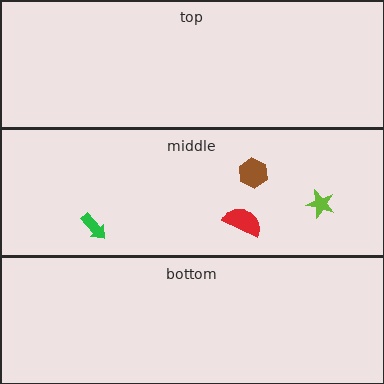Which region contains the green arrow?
The middle region.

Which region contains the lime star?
The middle region.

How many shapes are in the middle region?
4.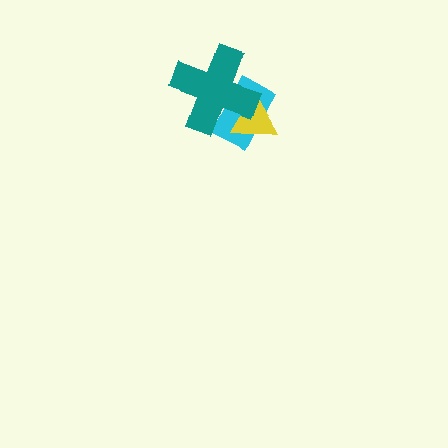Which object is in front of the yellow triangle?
The teal cross is in front of the yellow triangle.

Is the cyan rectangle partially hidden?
Yes, it is partially covered by another shape.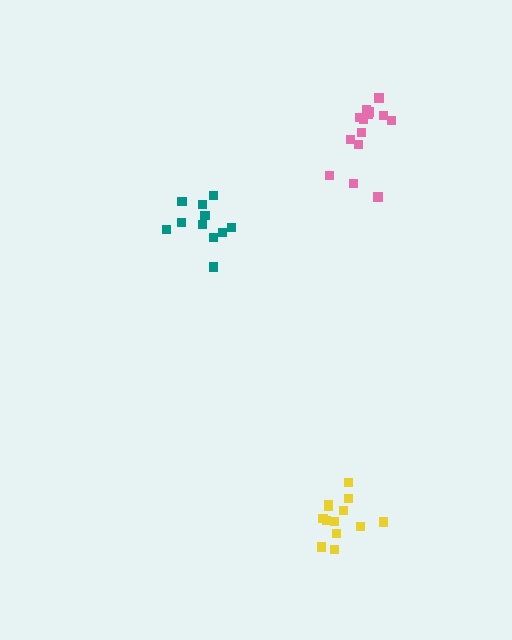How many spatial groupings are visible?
There are 3 spatial groupings.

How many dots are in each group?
Group 1: 13 dots, Group 2: 11 dots, Group 3: 14 dots (38 total).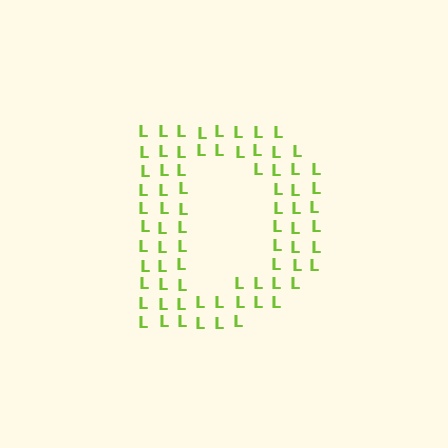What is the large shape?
The large shape is the letter D.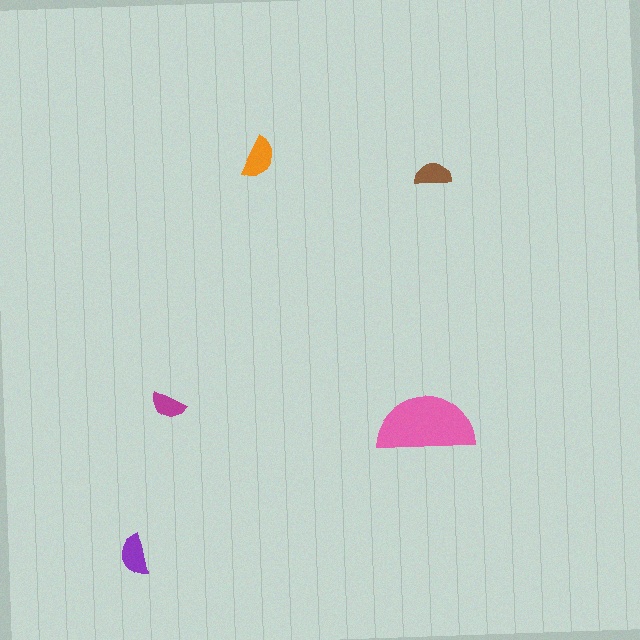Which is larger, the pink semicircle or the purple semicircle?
The pink one.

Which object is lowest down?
The purple semicircle is bottommost.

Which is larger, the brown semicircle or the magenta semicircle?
The brown one.